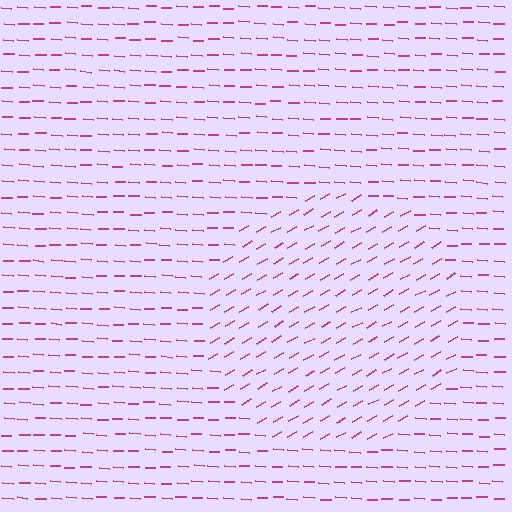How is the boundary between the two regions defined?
The boundary is defined purely by a change in line orientation (approximately 32 degrees difference). All lines are the same color and thickness.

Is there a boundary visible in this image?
Yes, there is a texture boundary formed by a change in line orientation.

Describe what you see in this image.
The image is filled with small magenta line segments. A circle region in the image has lines oriented differently from the surrounding lines, creating a visible texture boundary.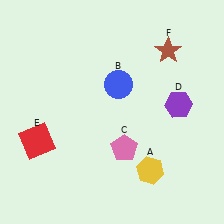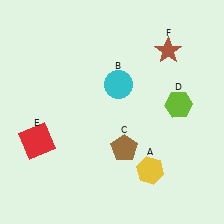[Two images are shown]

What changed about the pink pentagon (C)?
In Image 1, C is pink. In Image 2, it changed to brown.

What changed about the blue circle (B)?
In Image 1, B is blue. In Image 2, it changed to cyan.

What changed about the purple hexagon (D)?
In Image 1, D is purple. In Image 2, it changed to lime.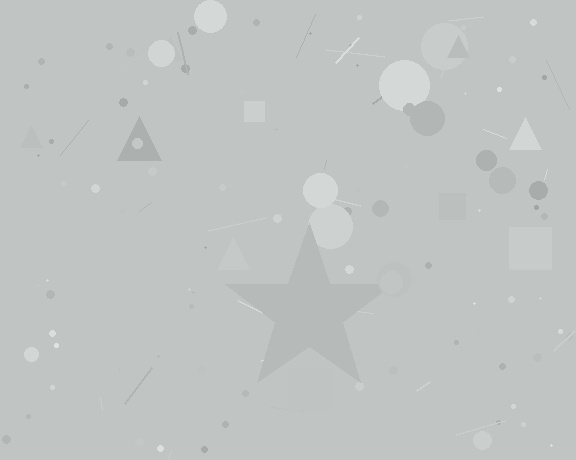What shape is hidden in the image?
A star is hidden in the image.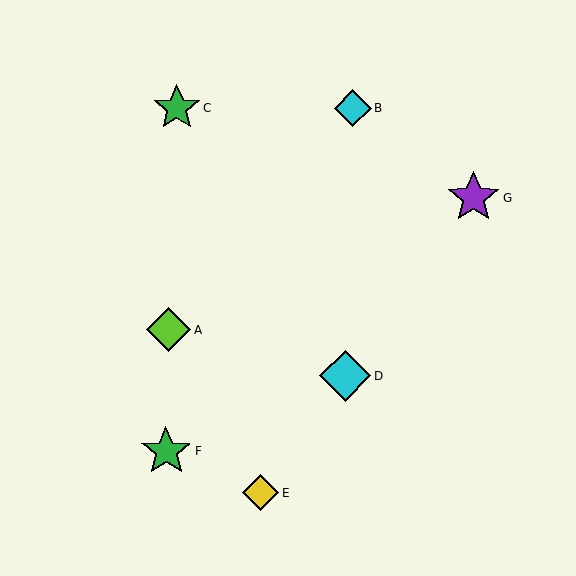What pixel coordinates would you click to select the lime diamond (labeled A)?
Click at (169, 330) to select the lime diamond A.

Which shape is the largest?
The purple star (labeled G) is the largest.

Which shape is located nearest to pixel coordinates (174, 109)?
The green star (labeled C) at (177, 108) is nearest to that location.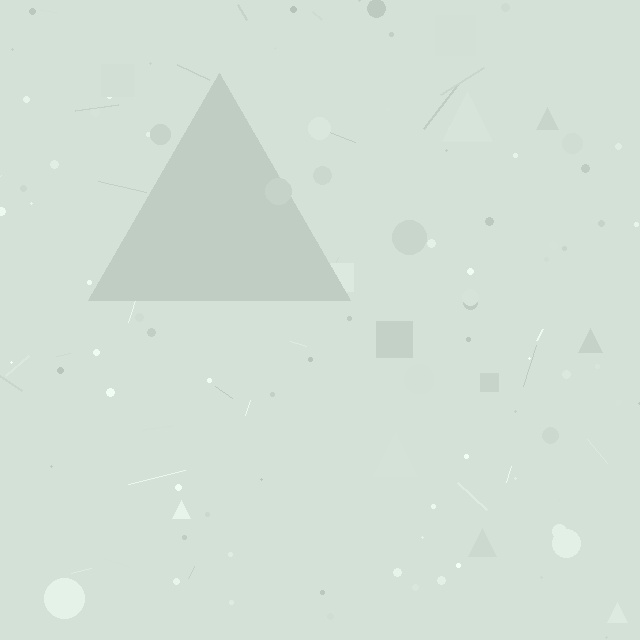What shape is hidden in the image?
A triangle is hidden in the image.